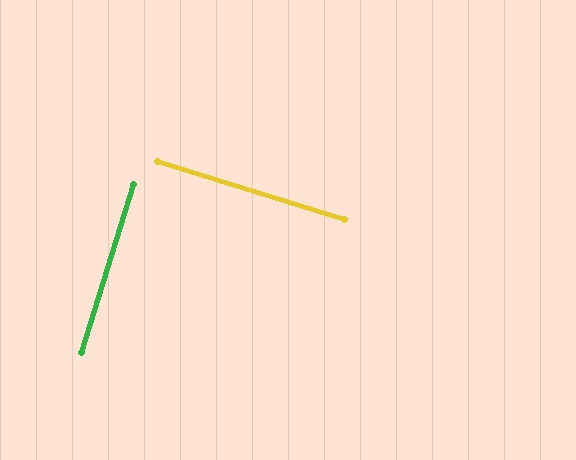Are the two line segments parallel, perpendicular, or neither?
Perpendicular — they meet at approximately 90°.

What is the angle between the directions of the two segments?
Approximately 90 degrees.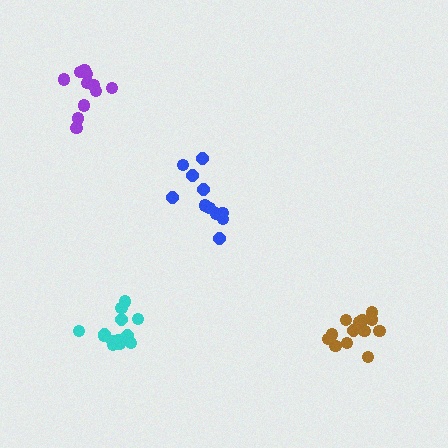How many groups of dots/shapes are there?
There are 4 groups.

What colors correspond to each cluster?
The clusters are colored: blue, brown, purple, cyan.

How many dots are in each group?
Group 1: 11 dots, Group 2: 13 dots, Group 3: 11 dots, Group 4: 13 dots (48 total).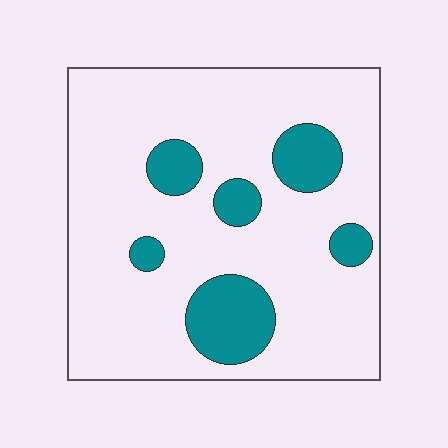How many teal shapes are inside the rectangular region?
6.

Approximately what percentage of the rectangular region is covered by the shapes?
Approximately 20%.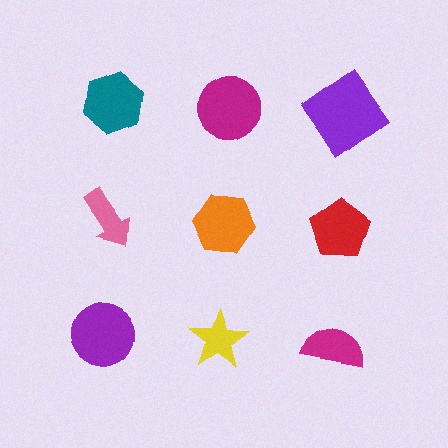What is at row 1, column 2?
A magenta circle.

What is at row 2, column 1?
A pink arrow.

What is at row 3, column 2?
A yellow star.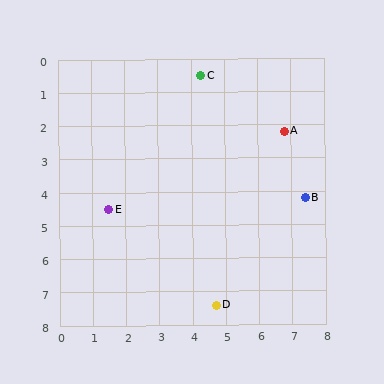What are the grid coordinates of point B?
Point B is at approximately (7.4, 4.2).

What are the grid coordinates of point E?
Point E is at approximately (1.5, 4.5).